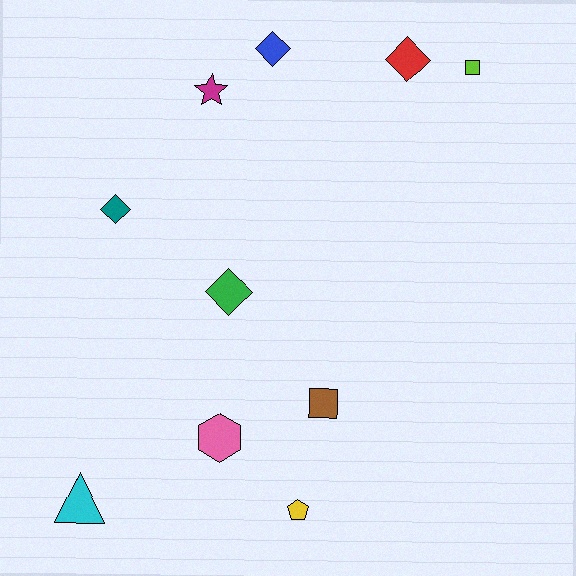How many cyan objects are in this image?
There is 1 cyan object.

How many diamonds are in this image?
There are 4 diamonds.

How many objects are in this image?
There are 10 objects.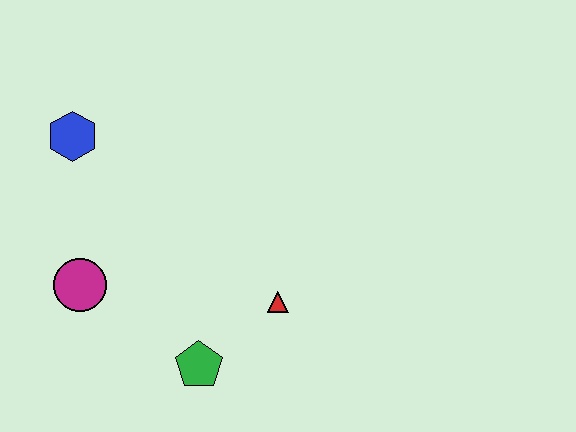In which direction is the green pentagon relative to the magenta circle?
The green pentagon is to the right of the magenta circle.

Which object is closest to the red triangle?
The green pentagon is closest to the red triangle.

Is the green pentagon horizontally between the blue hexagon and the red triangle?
Yes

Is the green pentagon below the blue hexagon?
Yes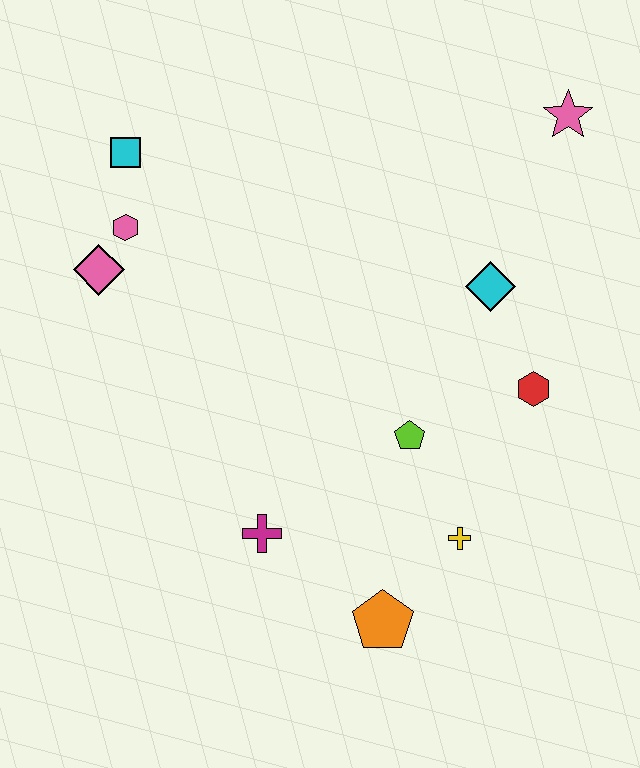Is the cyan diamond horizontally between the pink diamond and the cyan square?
No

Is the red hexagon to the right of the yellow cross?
Yes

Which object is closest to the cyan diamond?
The red hexagon is closest to the cyan diamond.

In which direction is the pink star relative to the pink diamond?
The pink star is to the right of the pink diamond.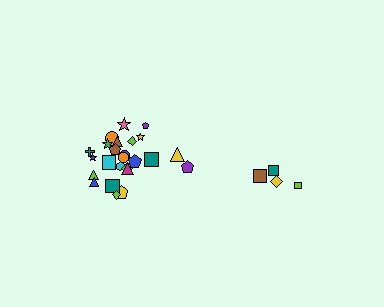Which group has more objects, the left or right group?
The left group.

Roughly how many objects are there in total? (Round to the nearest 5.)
Roughly 30 objects in total.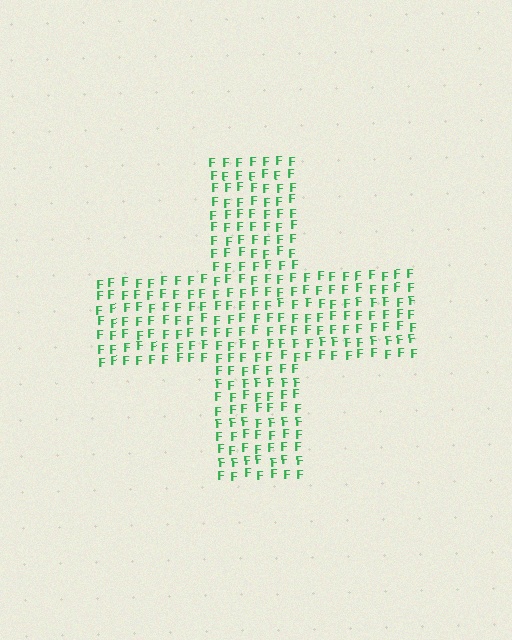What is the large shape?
The large shape is a cross.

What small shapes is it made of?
It is made of small letter F's.